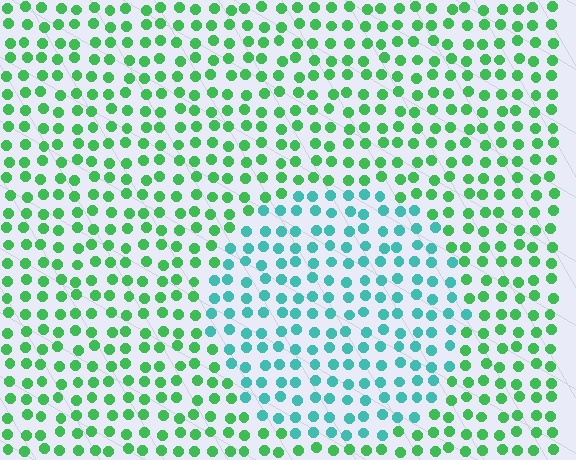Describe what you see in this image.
The image is filled with small green elements in a uniform arrangement. A circle-shaped region is visible where the elements are tinted to a slightly different hue, forming a subtle color boundary.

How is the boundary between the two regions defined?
The boundary is defined purely by a slight shift in hue (about 44 degrees). Spacing, size, and orientation are identical on both sides.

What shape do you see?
I see a circle.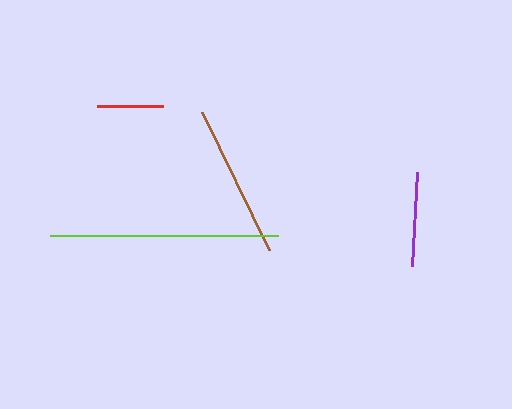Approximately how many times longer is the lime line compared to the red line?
The lime line is approximately 3.5 times the length of the red line.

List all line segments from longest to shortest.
From longest to shortest: lime, brown, purple, red.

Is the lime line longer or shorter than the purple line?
The lime line is longer than the purple line.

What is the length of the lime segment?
The lime segment is approximately 228 pixels long.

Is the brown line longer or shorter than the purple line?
The brown line is longer than the purple line.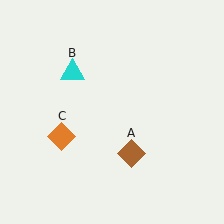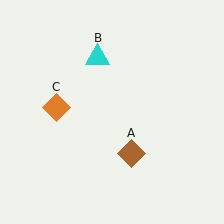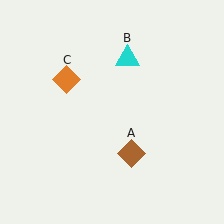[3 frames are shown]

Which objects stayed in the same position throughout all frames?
Brown diamond (object A) remained stationary.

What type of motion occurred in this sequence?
The cyan triangle (object B), orange diamond (object C) rotated clockwise around the center of the scene.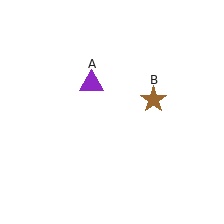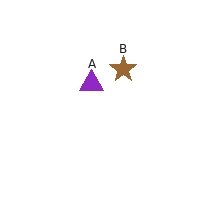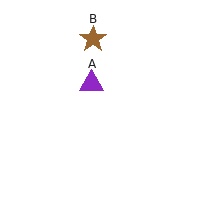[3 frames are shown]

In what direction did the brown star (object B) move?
The brown star (object B) moved up and to the left.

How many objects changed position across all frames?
1 object changed position: brown star (object B).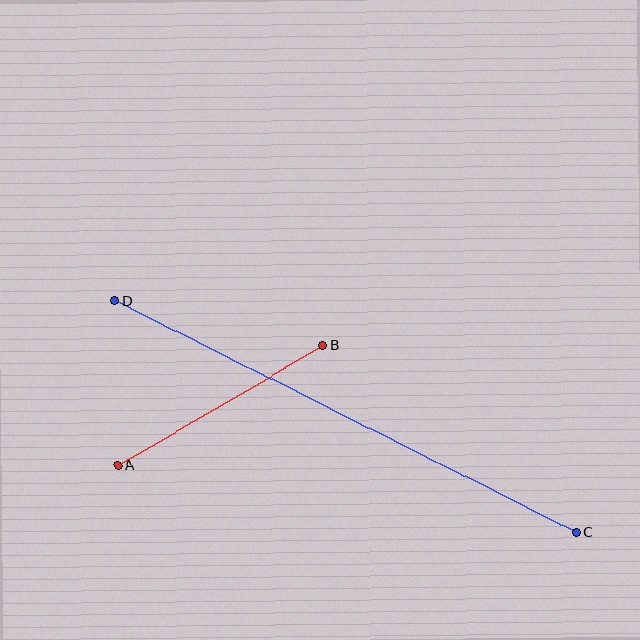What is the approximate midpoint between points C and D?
The midpoint is at approximately (345, 417) pixels.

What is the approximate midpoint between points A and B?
The midpoint is at approximately (220, 405) pixels.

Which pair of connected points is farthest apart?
Points C and D are farthest apart.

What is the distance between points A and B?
The distance is approximately 238 pixels.